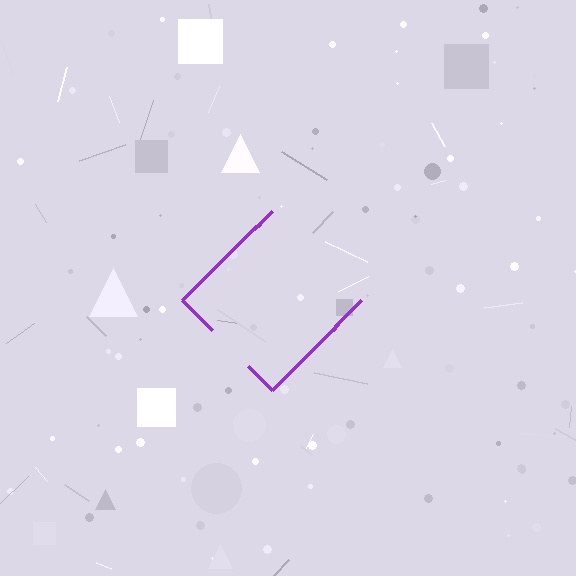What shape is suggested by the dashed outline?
The dashed outline suggests a diamond.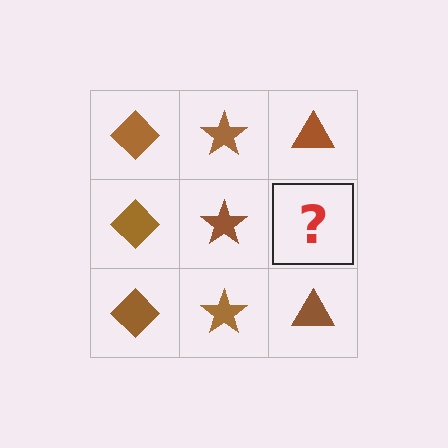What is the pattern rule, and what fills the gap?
The rule is that each column has a consistent shape. The gap should be filled with a brown triangle.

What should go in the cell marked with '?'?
The missing cell should contain a brown triangle.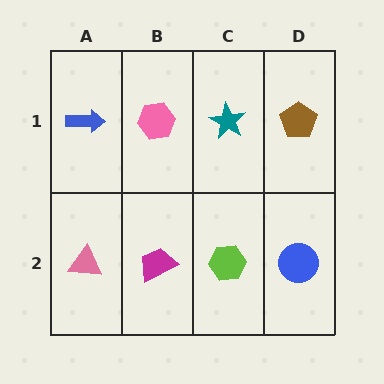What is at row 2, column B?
A magenta trapezoid.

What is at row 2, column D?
A blue circle.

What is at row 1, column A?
A blue arrow.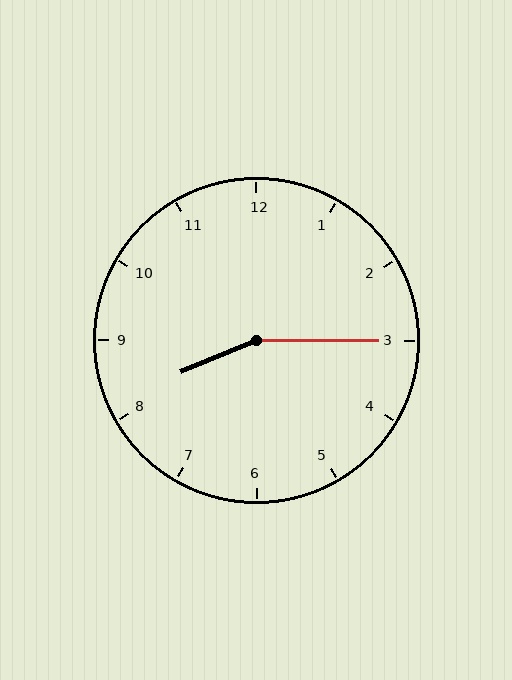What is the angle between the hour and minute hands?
Approximately 158 degrees.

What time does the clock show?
8:15.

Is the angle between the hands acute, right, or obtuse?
It is obtuse.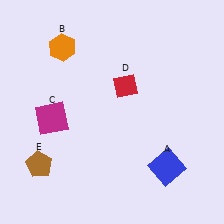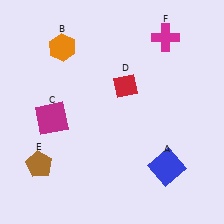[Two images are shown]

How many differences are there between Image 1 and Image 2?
There is 1 difference between the two images.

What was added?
A magenta cross (F) was added in Image 2.